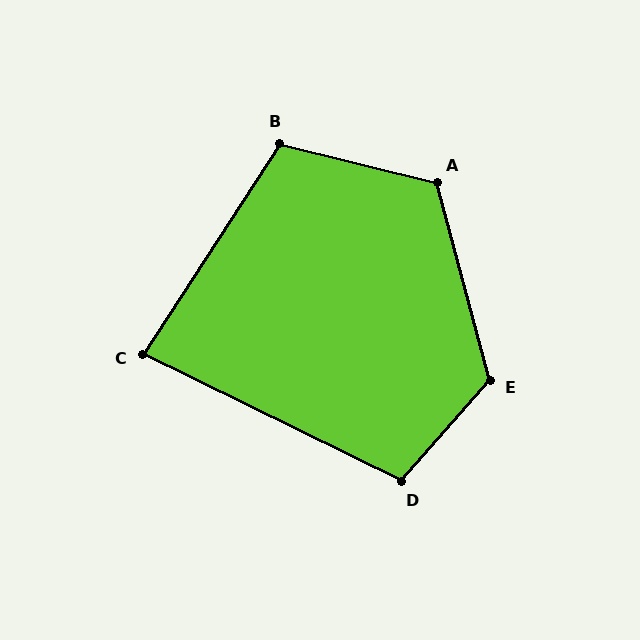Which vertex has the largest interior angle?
E, at approximately 124 degrees.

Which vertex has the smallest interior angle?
C, at approximately 83 degrees.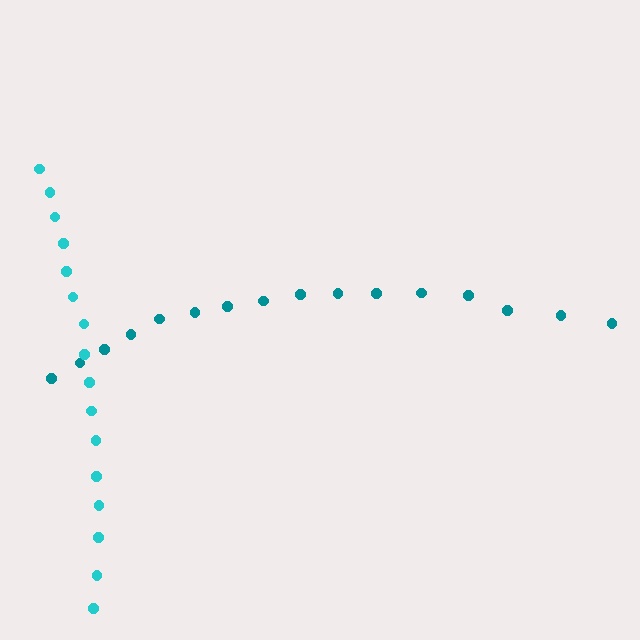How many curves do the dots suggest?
There are 2 distinct paths.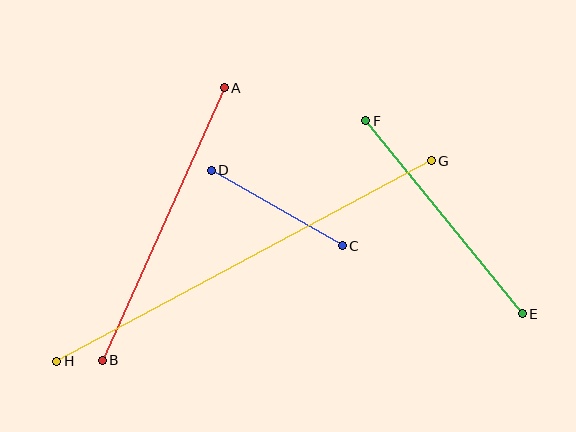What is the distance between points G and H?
The distance is approximately 425 pixels.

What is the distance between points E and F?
The distance is approximately 249 pixels.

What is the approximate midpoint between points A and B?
The midpoint is at approximately (163, 224) pixels.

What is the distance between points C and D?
The distance is approximately 151 pixels.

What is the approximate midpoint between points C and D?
The midpoint is at approximately (277, 208) pixels.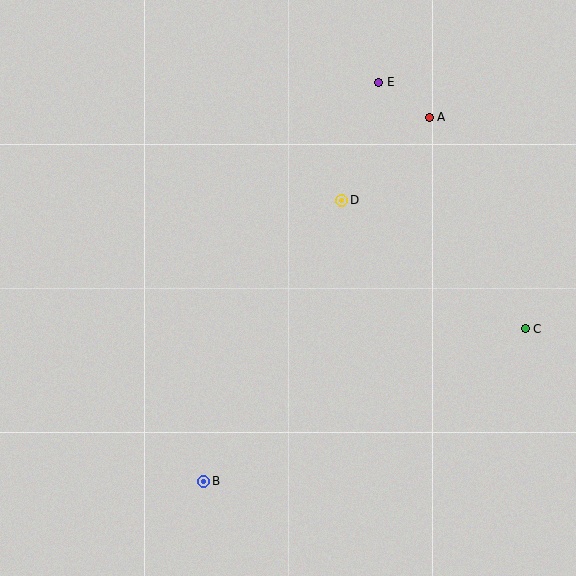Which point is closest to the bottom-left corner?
Point B is closest to the bottom-left corner.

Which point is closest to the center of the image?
Point D at (342, 200) is closest to the center.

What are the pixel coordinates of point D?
Point D is at (342, 200).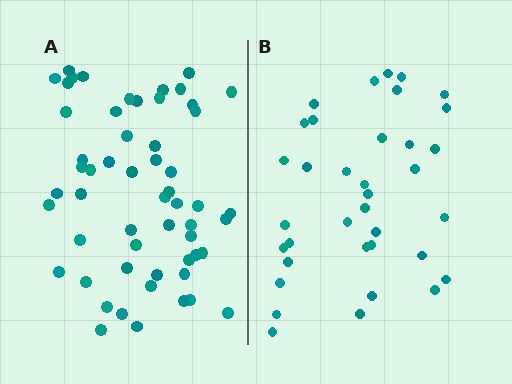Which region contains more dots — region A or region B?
Region A (the left region) has more dots.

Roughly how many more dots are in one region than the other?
Region A has approximately 20 more dots than region B.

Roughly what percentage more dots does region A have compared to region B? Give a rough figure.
About 55% more.